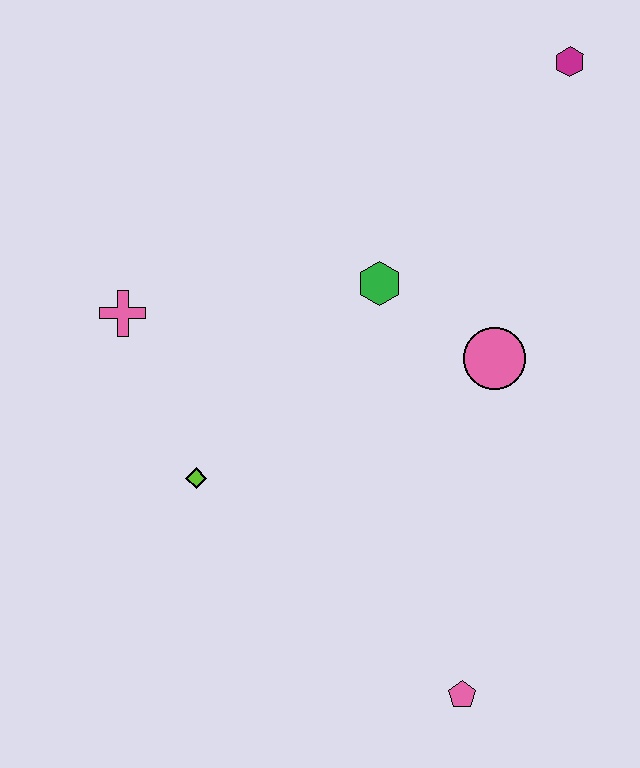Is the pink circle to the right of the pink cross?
Yes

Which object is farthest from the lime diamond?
The magenta hexagon is farthest from the lime diamond.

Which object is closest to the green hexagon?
The pink circle is closest to the green hexagon.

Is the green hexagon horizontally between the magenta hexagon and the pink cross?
Yes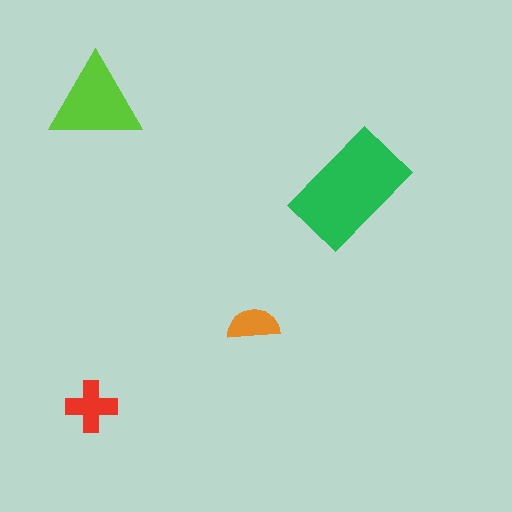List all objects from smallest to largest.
The orange semicircle, the red cross, the lime triangle, the green rectangle.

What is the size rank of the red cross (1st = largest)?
3rd.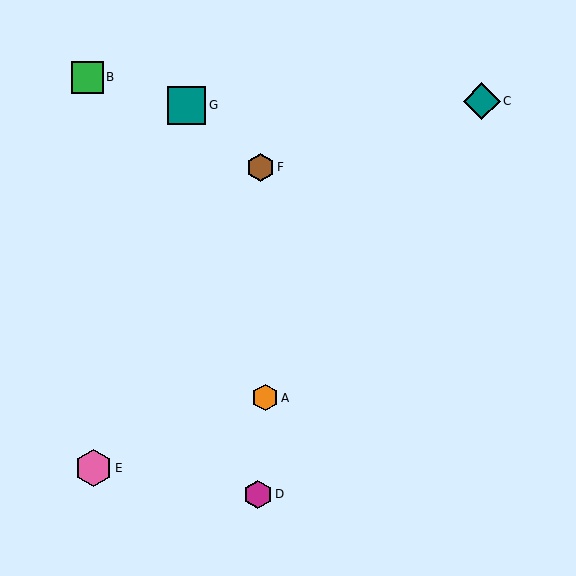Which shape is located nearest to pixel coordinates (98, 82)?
The green square (labeled B) at (87, 77) is nearest to that location.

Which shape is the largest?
The teal square (labeled G) is the largest.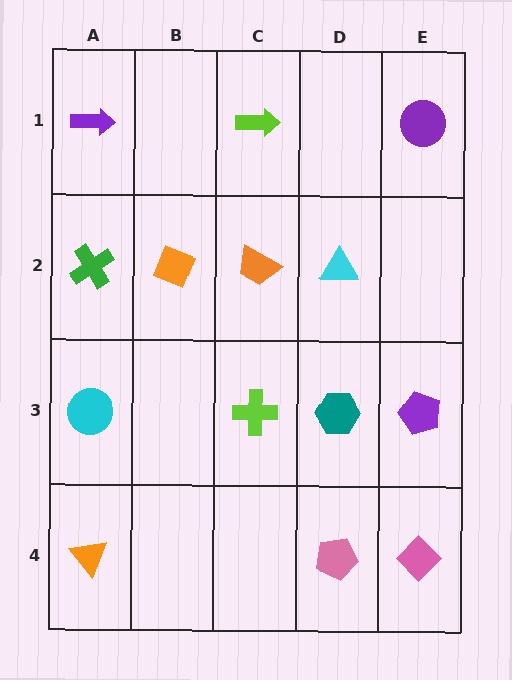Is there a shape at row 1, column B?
No, that cell is empty.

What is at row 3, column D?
A teal hexagon.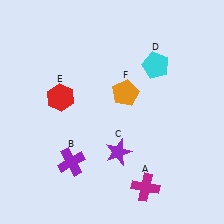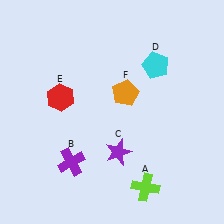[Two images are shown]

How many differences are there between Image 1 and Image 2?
There is 1 difference between the two images.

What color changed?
The cross (A) changed from magenta in Image 1 to lime in Image 2.